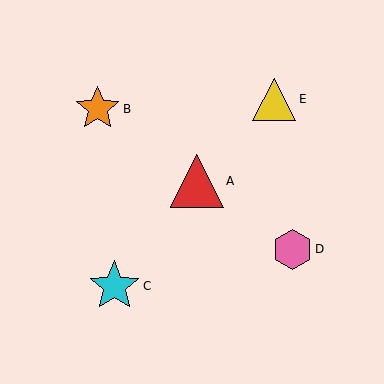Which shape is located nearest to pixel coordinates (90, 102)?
The orange star (labeled B) at (98, 109) is nearest to that location.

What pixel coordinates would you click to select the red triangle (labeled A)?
Click at (197, 181) to select the red triangle A.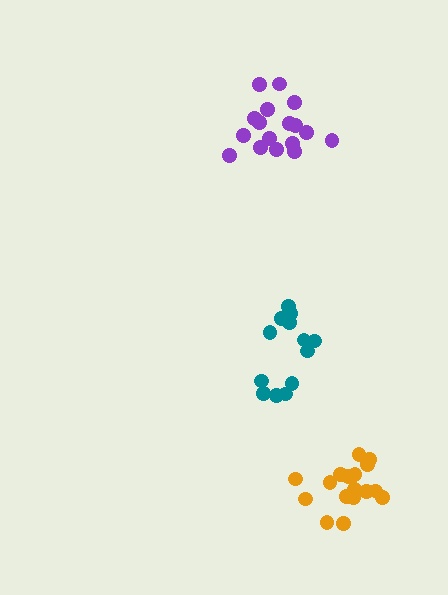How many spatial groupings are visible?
There are 3 spatial groupings.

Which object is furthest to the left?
The purple cluster is leftmost.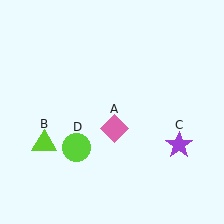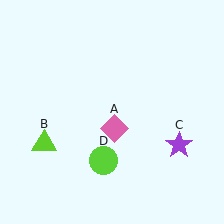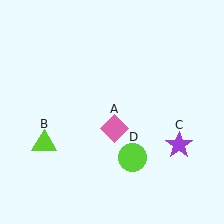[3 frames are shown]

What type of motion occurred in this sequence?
The lime circle (object D) rotated counterclockwise around the center of the scene.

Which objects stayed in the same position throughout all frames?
Pink diamond (object A) and lime triangle (object B) and purple star (object C) remained stationary.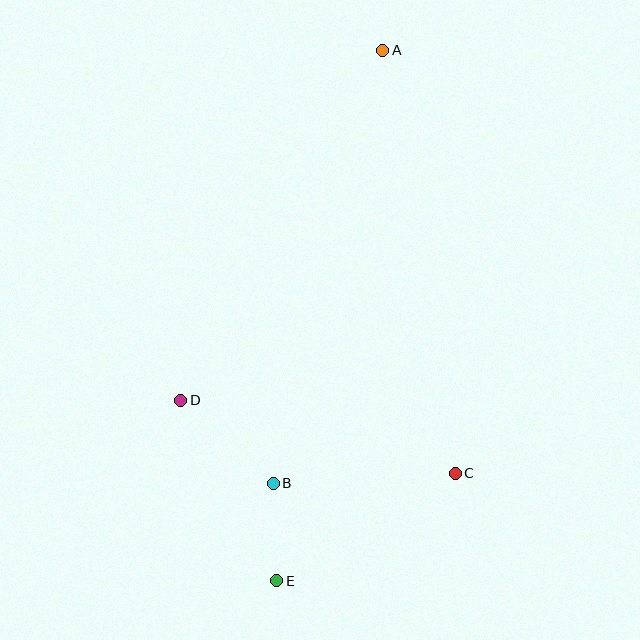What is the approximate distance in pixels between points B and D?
The distance between B and D is approximately 124 pixels.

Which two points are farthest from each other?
Points A and E are farthest from each other.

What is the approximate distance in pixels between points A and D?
The distance between A and D is approximately 404 pixels.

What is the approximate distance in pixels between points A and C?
The distance between A and C is approximately 429 pixels.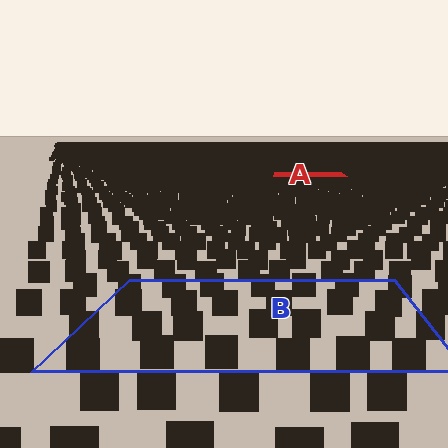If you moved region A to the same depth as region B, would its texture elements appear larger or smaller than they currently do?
They would appear larger. At a closer depth, the same texture elements are projected at a bigger on-screen size.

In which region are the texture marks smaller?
The texture marks are smaller in region A, because it is farther away.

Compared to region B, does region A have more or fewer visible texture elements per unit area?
Region A has more texture elements per unit area — they are packed more densely because it is farther away.